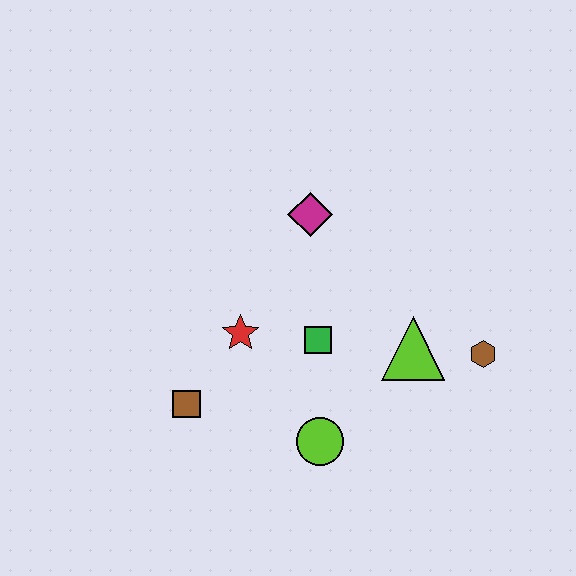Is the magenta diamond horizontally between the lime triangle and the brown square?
Yes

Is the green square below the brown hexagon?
No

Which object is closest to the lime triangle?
The brown hexagon is closest to the lime triangle.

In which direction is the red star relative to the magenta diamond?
The red star is below the magenta diamond.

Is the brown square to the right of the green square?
No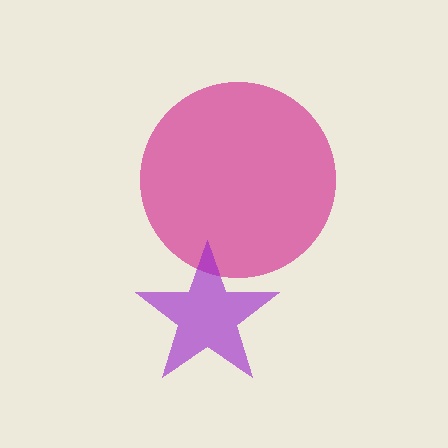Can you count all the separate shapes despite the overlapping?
Yes, there are 2 separate shapes.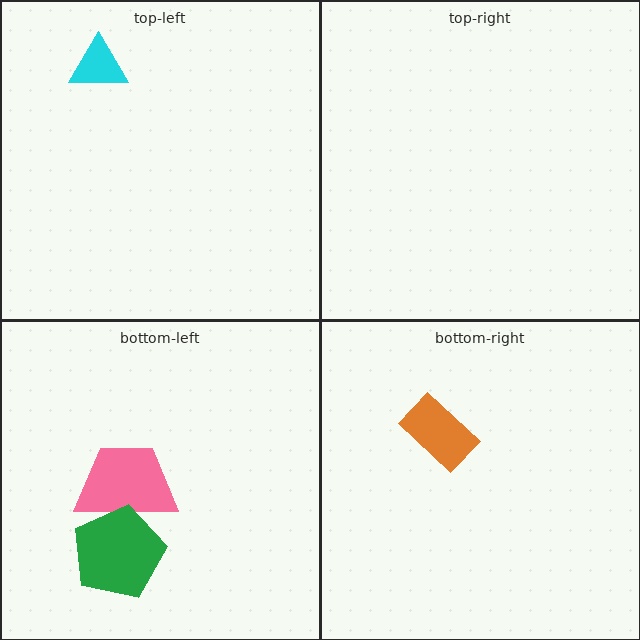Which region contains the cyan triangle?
The top-left region.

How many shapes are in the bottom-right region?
1.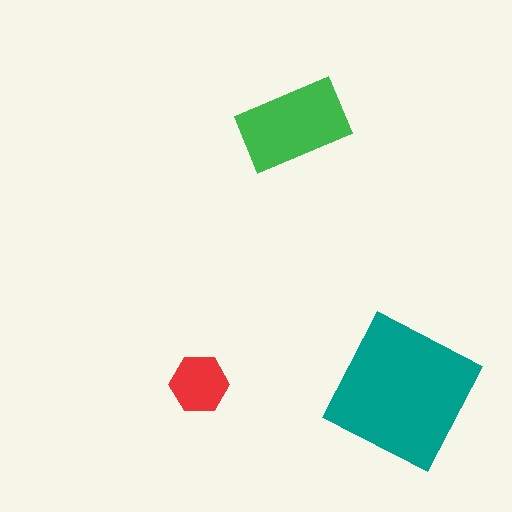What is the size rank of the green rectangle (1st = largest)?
2nd.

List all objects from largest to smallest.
The teal square, the green rectangle, the red hexagon.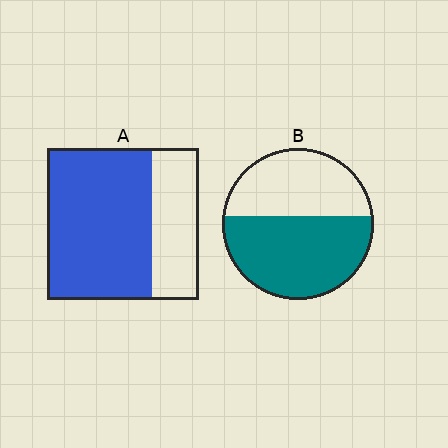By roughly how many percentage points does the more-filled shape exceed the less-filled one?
By roughly 10 percentage points (A over B).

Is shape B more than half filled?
Yes.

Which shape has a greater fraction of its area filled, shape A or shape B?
Shape A.